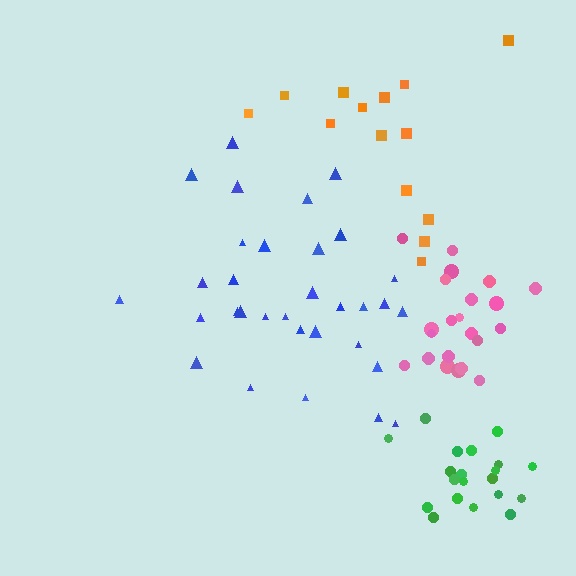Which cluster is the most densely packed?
Green.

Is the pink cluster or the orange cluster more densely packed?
Pink.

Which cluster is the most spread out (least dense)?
Orange.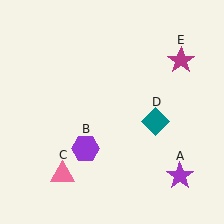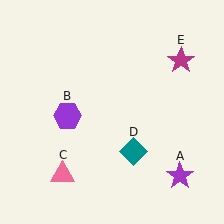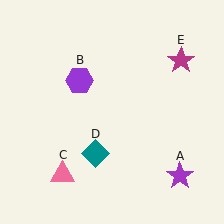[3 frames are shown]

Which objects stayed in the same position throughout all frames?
Purple star (object A) and pink triangle (object C) and magenta star (object E) remained stationary.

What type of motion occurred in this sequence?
The purple hexagon (object B), teal diamond (object D) rotated clockwise around the center of the scene.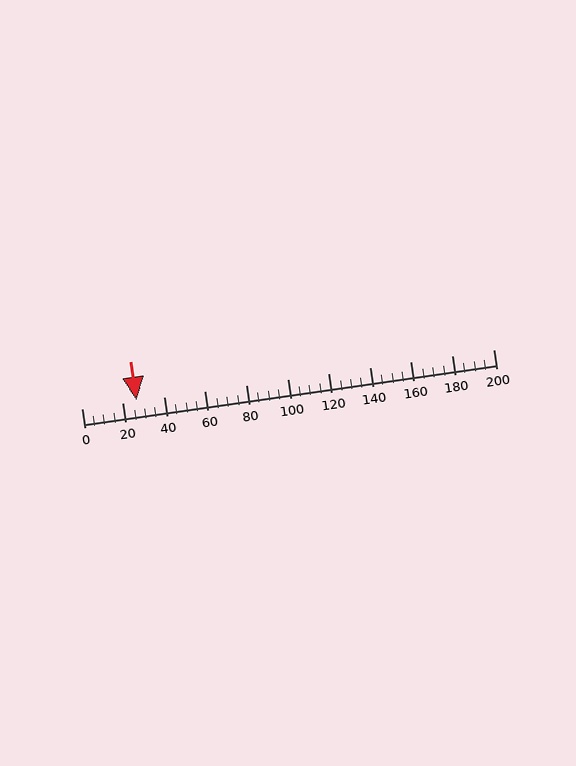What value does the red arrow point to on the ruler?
The red arrow points to approximately 27.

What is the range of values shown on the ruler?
The ruler shows values from 0 to 200.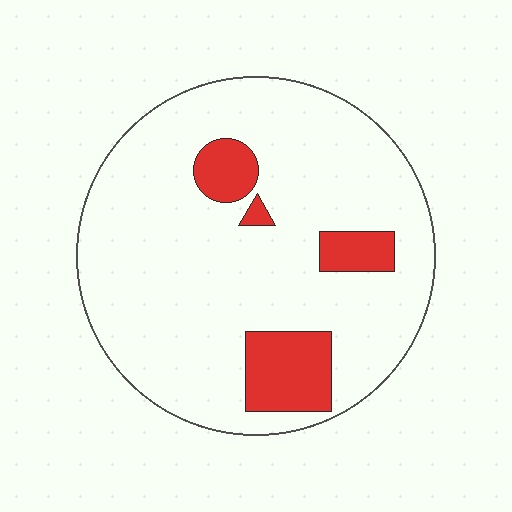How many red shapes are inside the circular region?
4.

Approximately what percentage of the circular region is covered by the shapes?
Approximately 15%.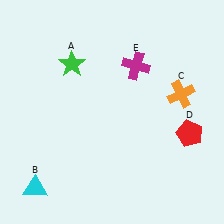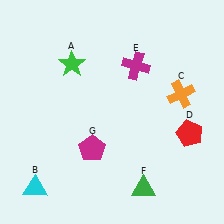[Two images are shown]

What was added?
A green triangle (F), a magenta pentagon (G) were added in Image 2.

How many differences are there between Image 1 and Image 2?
There are 2 differences between the two images.